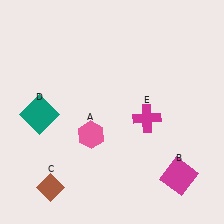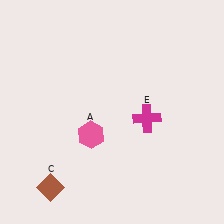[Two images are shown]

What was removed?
The teal square (D), the magenta square (B) were removed in Image 2.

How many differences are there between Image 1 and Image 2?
There are 2 differences between the two images.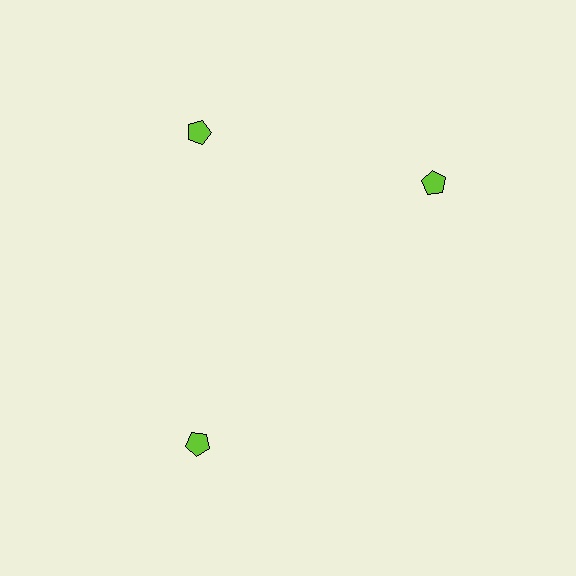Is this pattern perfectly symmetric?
No. The 3 lime pentagons are arranged in a ring, but one element near the 3 o'clock position is rotated out of alignment along the ring, breaking the 3-fold rotational symmetry.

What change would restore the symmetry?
The symmetry would be restored by rotating it back into even spacing with its neighbors so that all 3 pentagons sit at equal angles and equal distance from the center.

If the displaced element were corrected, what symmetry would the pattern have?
It would have 3-fold rotational symmetry — the pattern would map onto itself every 120 degrees.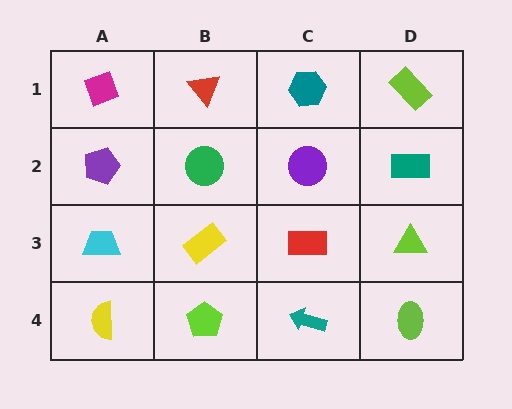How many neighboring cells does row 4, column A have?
2.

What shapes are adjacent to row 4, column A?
A cyan trapezoid (row 3, column A), a lime pentagon (row 4, column B).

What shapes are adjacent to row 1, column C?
A purple circle (row 2, column C), a red triangle (row 1, column B), a lime rectangle (row 1, column D).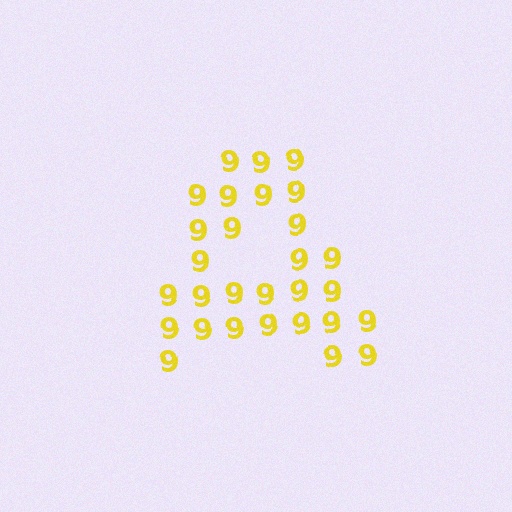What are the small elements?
The small elements are digit 9's.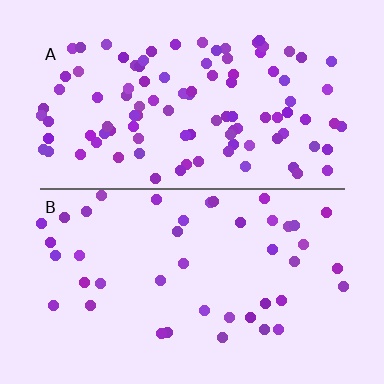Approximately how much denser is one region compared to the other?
Approximately 2.4× — region A over region B.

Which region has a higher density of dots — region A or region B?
A (the top).